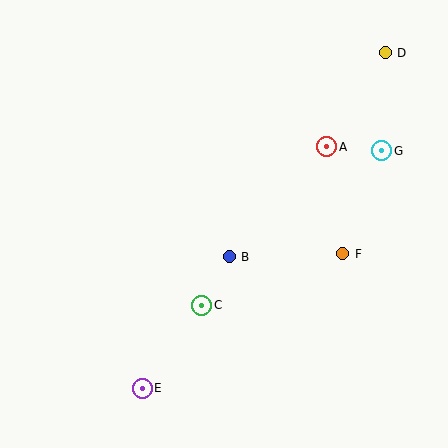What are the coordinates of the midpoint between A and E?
The midpoint between A and E is at (235, 267).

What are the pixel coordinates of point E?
Point E is at (142, 388).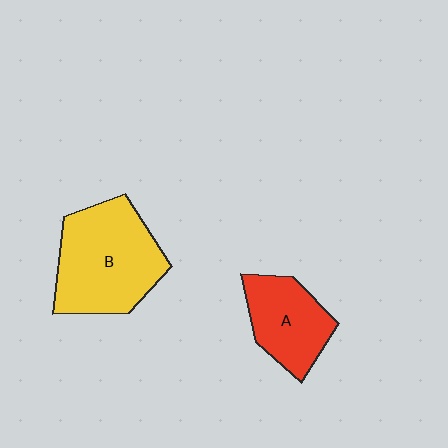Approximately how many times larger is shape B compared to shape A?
Approximately 1.6 times.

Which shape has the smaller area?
Shape A (red).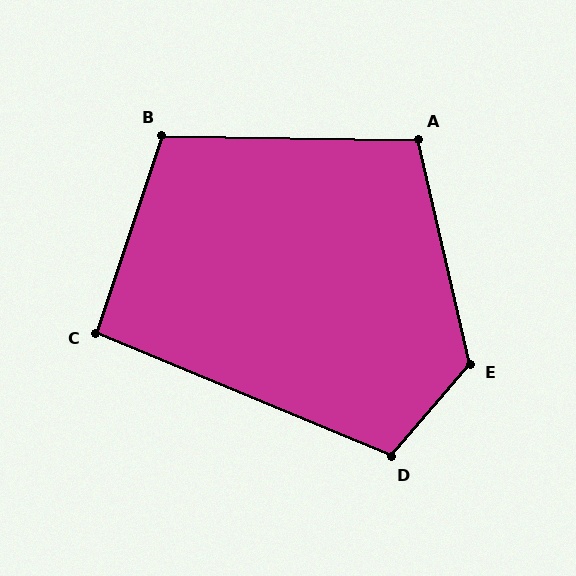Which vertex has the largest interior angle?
E, at approximately 126 degrees.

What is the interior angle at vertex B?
Approximately 108 degrees (obtuse).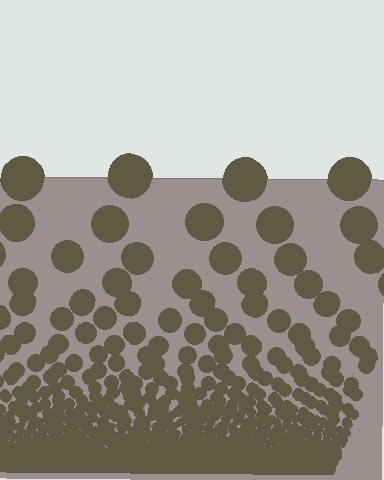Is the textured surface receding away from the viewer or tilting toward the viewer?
The surface appears to tilt toward the viewer. Texture elements get larger and sparser toward the top.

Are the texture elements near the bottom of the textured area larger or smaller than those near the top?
Smaller. The gradient is inverted — elements near the bottom are smaller and denser.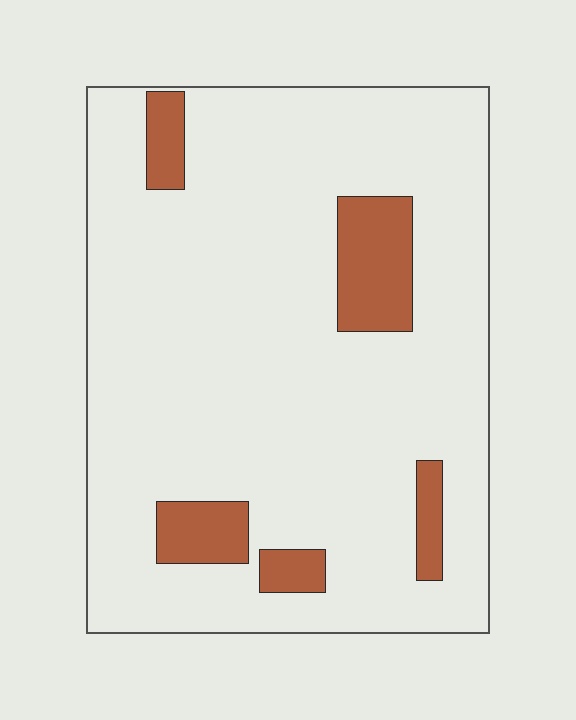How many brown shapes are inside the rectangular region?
5.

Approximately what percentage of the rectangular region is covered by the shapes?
Approximately 10%.